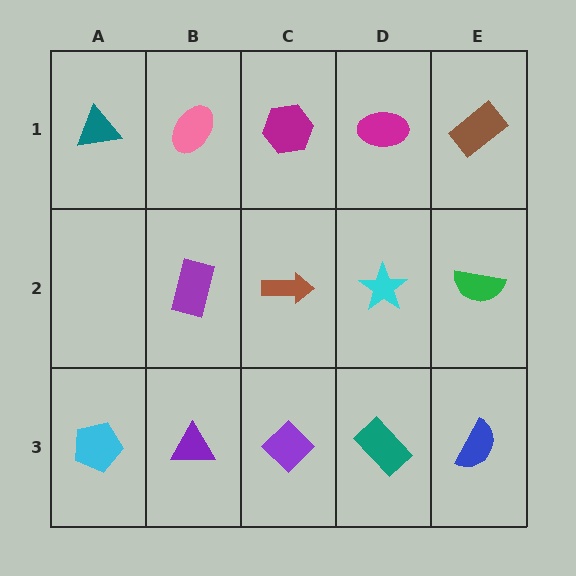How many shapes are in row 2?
4 shapes.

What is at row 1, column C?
A magenta hexagon.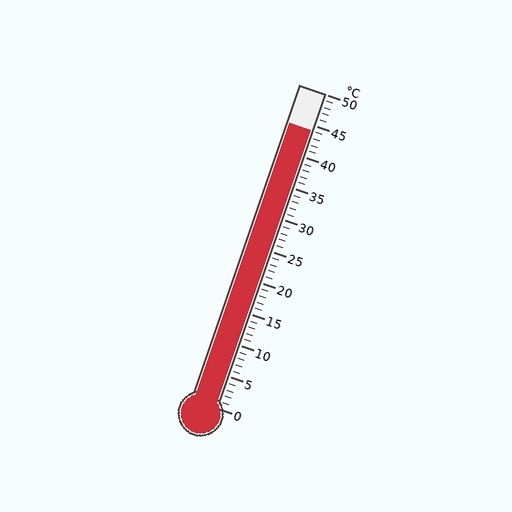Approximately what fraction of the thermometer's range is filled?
The thermometer is filled to approximately 90% of its range.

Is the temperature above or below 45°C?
The temperature is below 45°C.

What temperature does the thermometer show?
The thermometer shows approximately 44°C.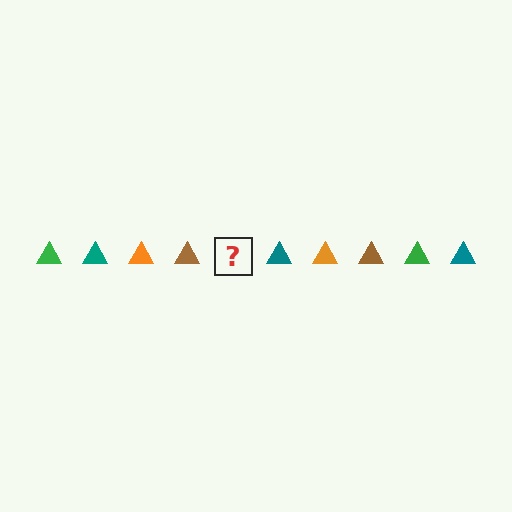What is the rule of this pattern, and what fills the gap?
The rule is that the pattern cycles through green, teal, orange, brown triangles. The gap should be filled with a green triangle.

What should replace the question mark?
The question mark should be replaced with a green triangle.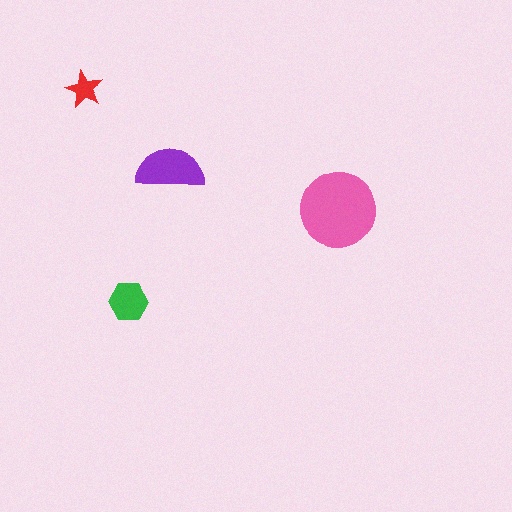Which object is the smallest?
The red star.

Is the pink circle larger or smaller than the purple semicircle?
Larger.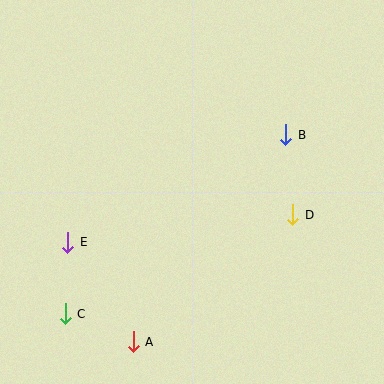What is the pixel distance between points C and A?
The distance between C and A is 73 pixels.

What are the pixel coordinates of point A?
Point A is at (133, 342).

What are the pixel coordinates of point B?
Point B is at (286, 135).